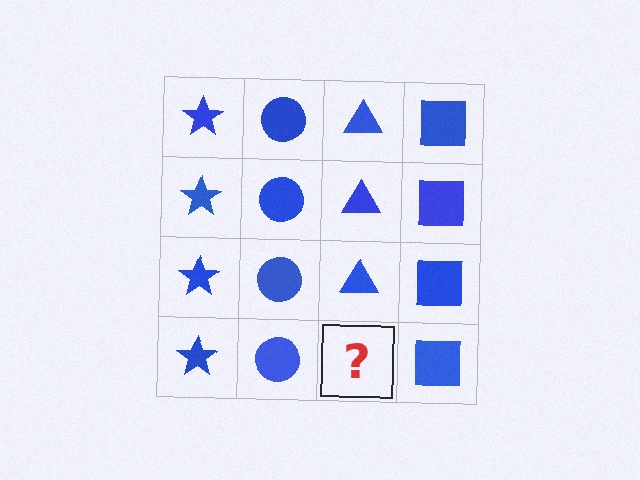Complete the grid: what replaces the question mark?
The question mark should be replaced with a blue triangle.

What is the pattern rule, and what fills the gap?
The rule is that each column has a consistent shape. The gap should be filled with a blue triangle.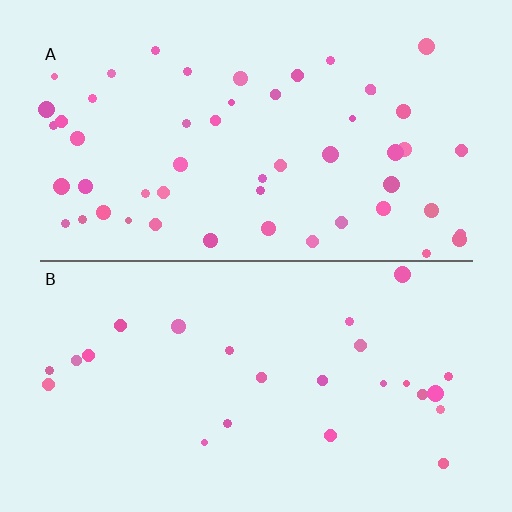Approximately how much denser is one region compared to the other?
Approximately 2.1× — region A over region B.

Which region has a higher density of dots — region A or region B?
A (the top).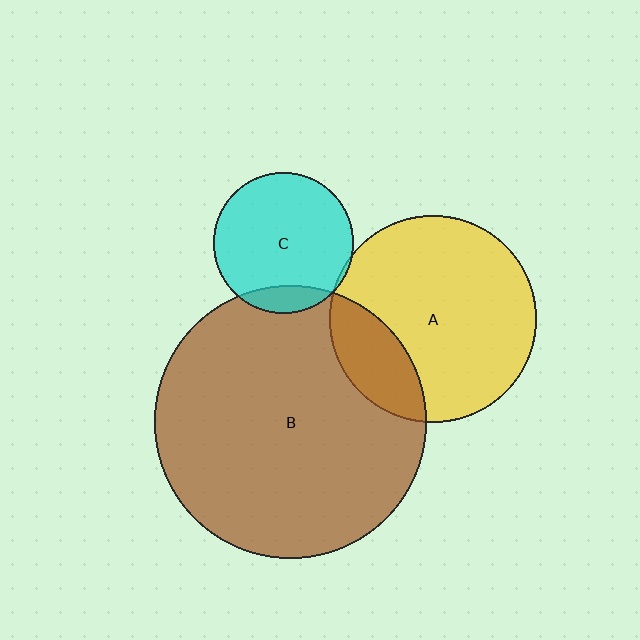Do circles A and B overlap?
Yes.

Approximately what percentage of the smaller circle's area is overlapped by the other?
Approximately 20%.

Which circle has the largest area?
Circle B (brown).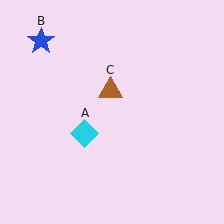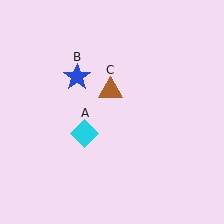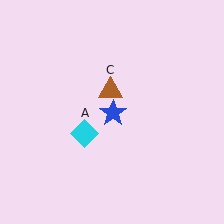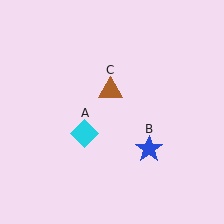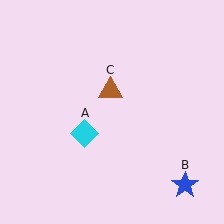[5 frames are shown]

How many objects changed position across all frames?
1 object changed position: blue star (object B).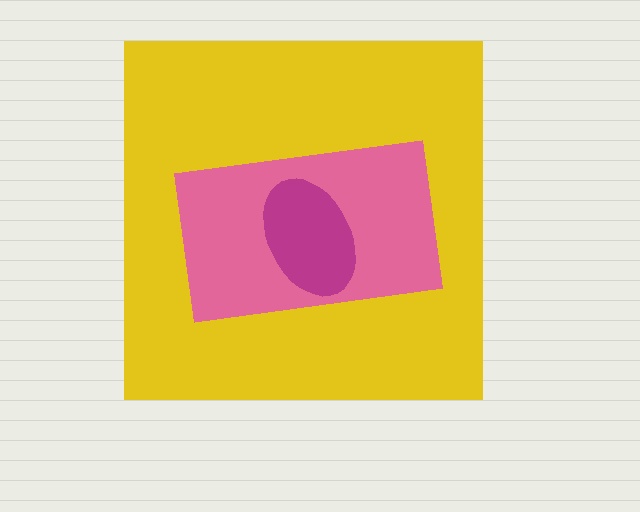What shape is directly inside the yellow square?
The pink rectangle.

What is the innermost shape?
The magenta ellipse.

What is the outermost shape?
The yellow square.